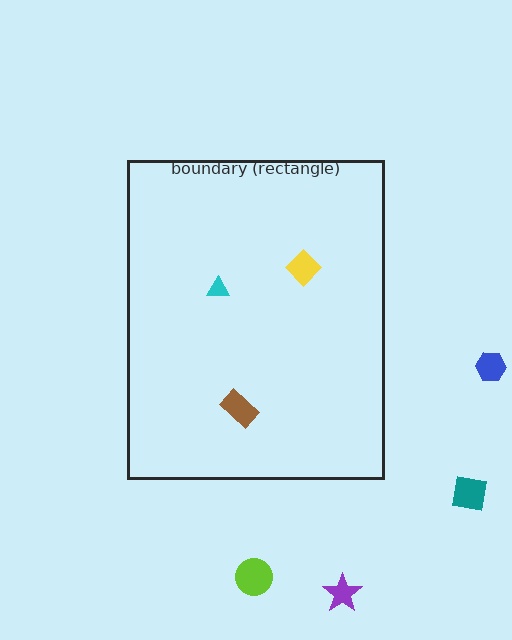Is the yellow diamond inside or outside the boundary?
Inside.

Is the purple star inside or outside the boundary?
Outside.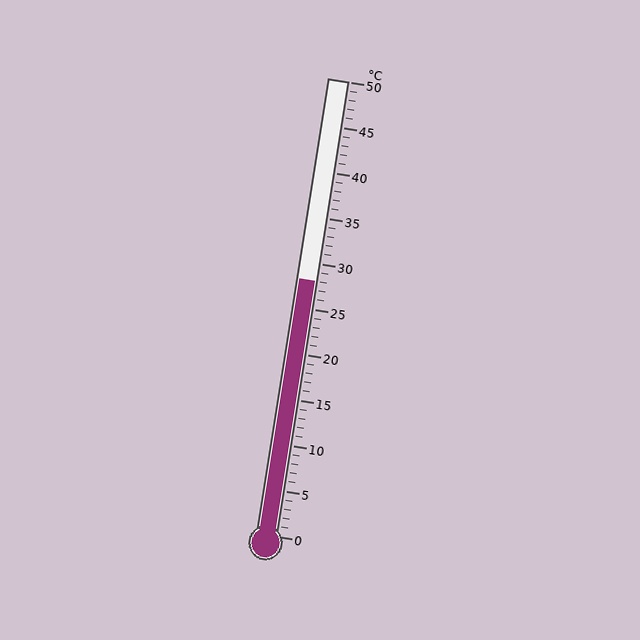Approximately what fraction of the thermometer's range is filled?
The thermometer is filled to approximately 55% of its range.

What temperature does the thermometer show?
The thermometer shows approximately 28°C.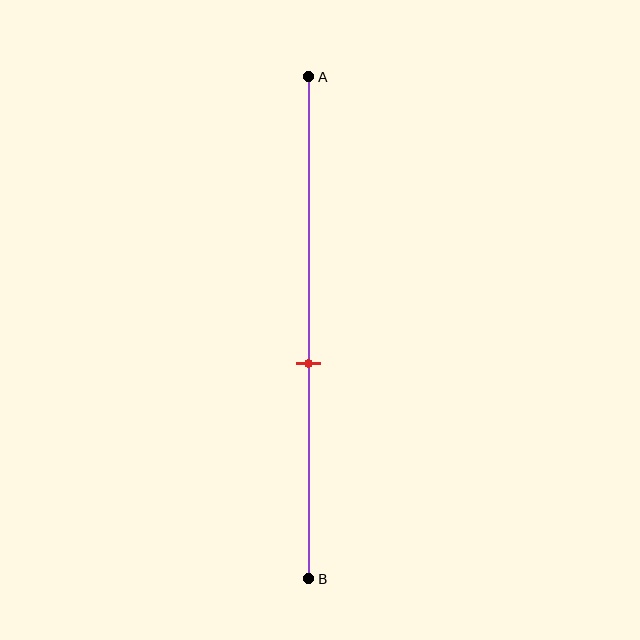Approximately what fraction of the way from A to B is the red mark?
The red mark is approximately 55% of the way from A to B.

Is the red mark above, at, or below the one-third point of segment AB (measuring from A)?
The red mark is below the one-third point of segment AB.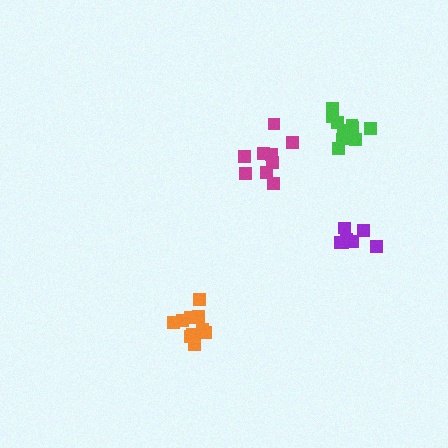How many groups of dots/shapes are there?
There are 4 groups.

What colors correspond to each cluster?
The clusters are colored: orange, magenta, purple, green.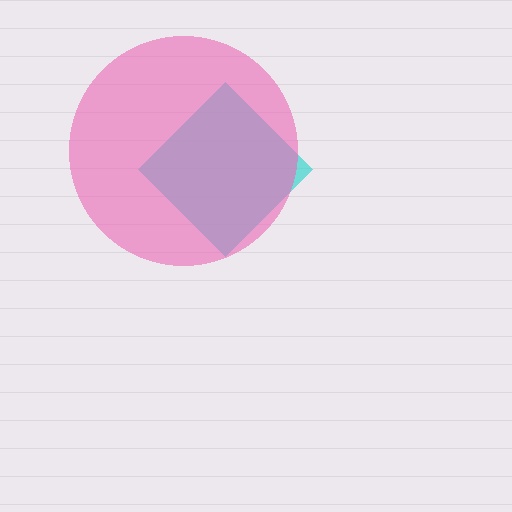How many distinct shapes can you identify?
There are 2 distinct shapes: a cyan diamond, a pink circle.